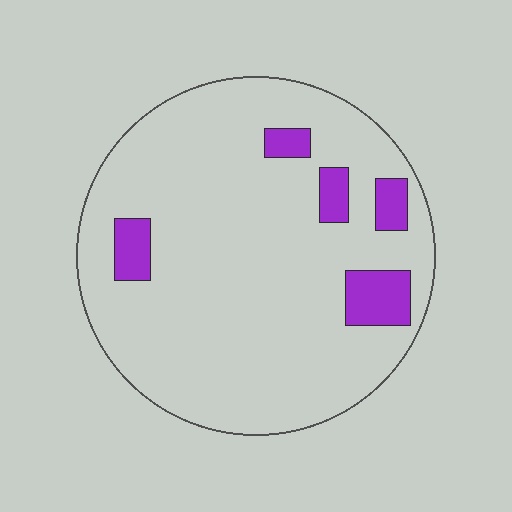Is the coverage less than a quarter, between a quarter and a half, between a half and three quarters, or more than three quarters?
Less than a quarter.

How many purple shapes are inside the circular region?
5.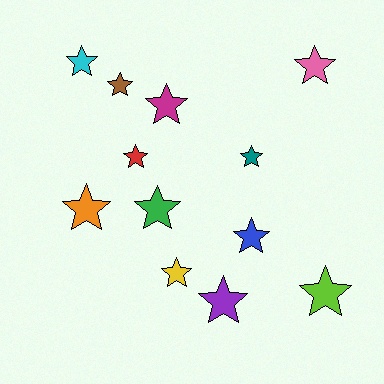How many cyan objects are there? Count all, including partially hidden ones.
There is 1 cyan object.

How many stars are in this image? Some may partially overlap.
There are 12 stars.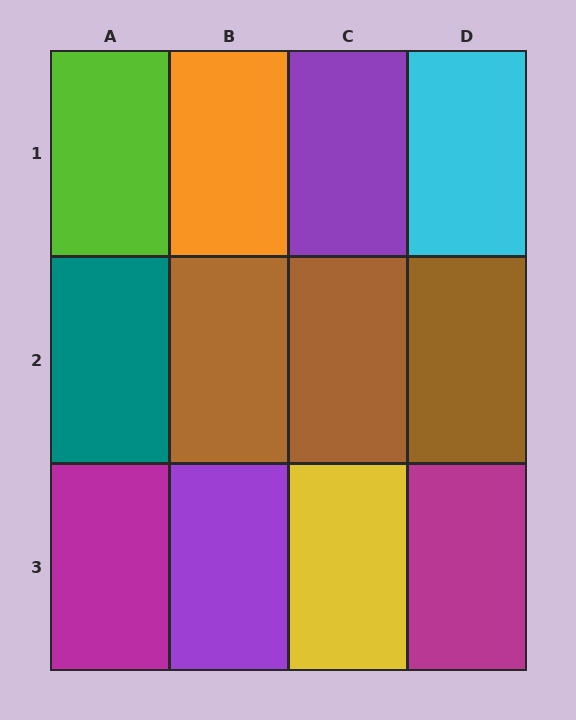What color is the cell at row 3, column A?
Magenta.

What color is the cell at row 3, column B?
Purple.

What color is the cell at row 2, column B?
Brown.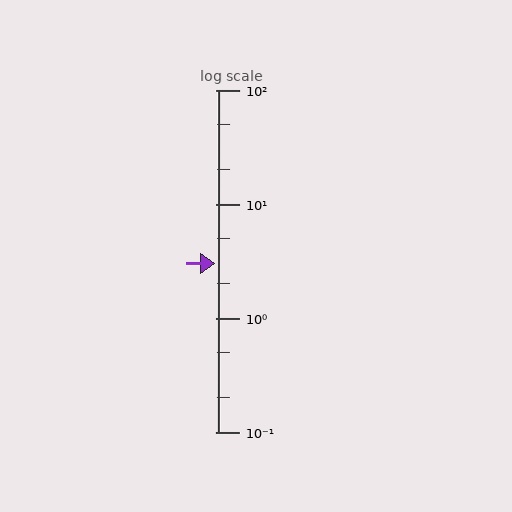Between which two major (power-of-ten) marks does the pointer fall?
The pointer is between 1 and 10.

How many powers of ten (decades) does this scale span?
The scale spans 3 decades, from 0.1 to 100.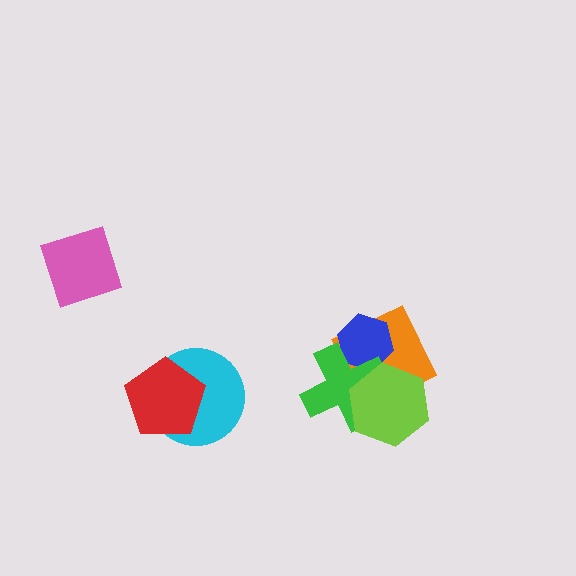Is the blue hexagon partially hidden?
Yes, it is partially covered by another shape.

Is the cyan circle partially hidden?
Yes, it is partially covered by another shape.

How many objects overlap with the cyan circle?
1 object overlaps with the cyan circle.